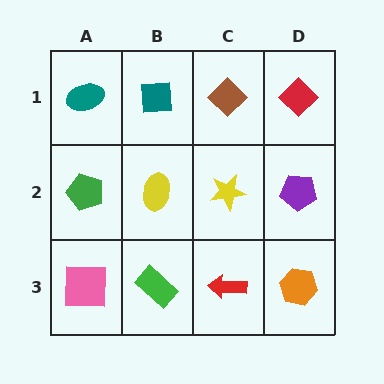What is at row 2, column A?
A green pentagon.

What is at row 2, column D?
A purple pentagon.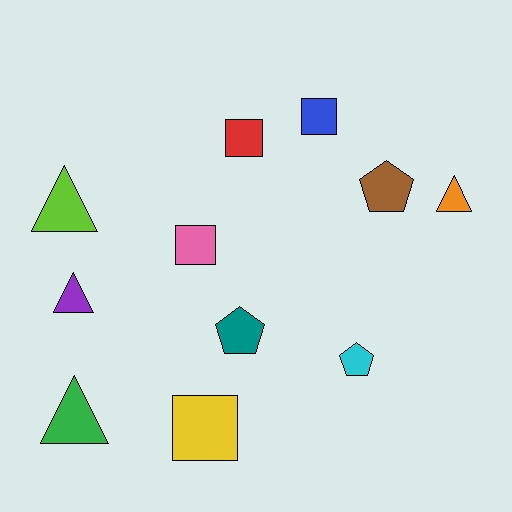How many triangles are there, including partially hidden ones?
There are 4 triangles.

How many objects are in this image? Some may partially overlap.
There are 11 objects.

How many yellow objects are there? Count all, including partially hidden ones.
There is 1 yellow object.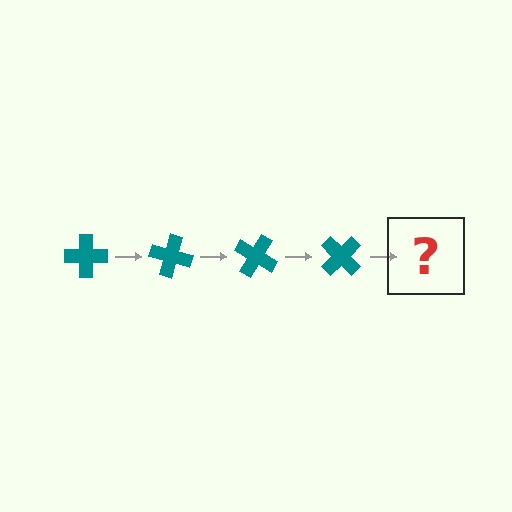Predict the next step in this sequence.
The next step is a teal cross rotated 60 degrees.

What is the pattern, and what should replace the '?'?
The pattern is that the cross rotates 15 degrees each step. The '?' should be a teal cross rotated 60 degrees.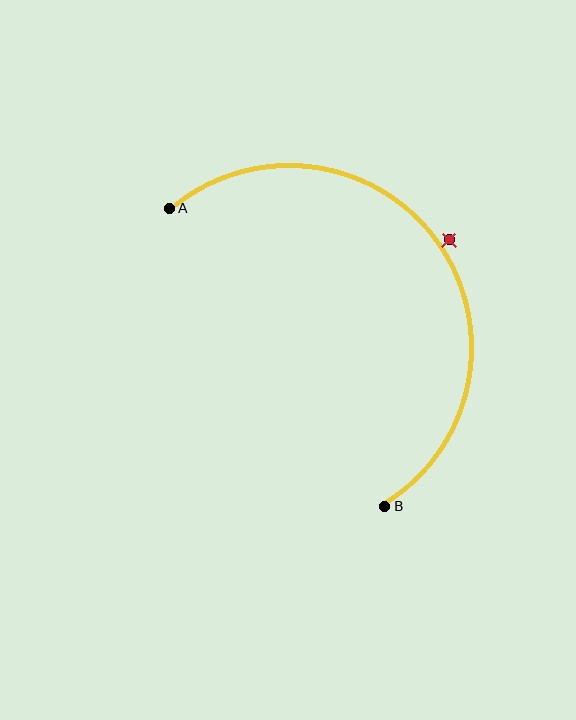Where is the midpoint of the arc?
The arc midpoint is the point on the curve farthest from the straight line joining A and B. It sits above and to the right of that line.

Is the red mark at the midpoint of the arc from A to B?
No — the red mark does not lie on the arc at all. It sits slightly outside the curve.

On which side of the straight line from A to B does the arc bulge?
The arc bulges above and to the right of the straight line connecting A and B.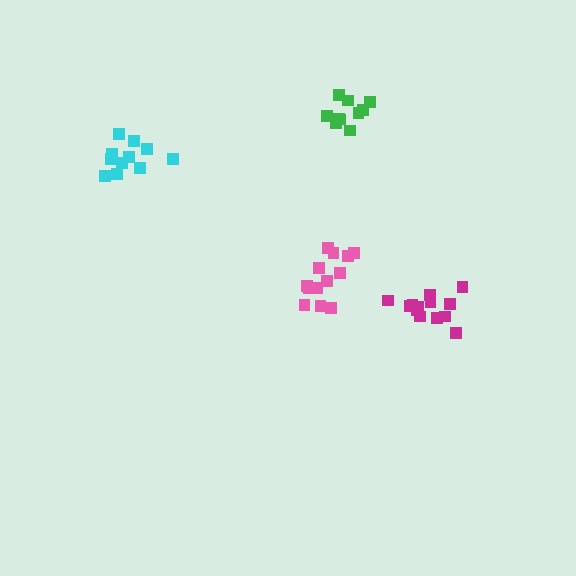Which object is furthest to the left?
The cyan cluster is leftmost.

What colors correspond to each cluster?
The clusters are colored: green, magenta, cyan, pink.